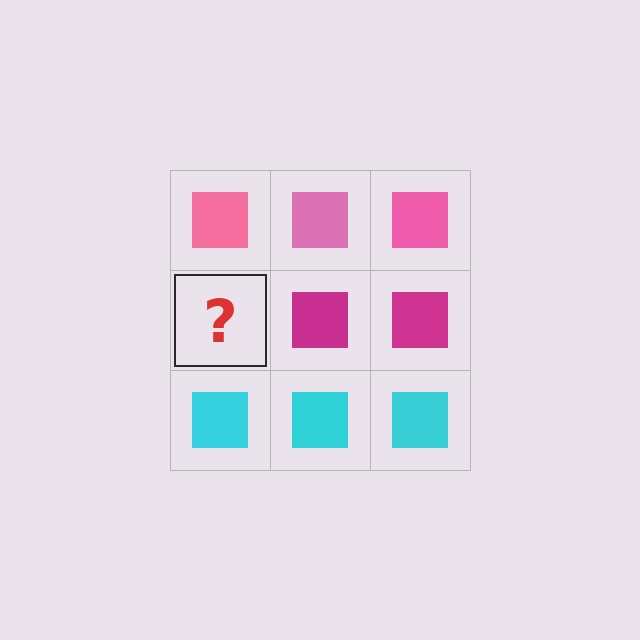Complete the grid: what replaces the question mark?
The question mark should be replaced with a magenta square.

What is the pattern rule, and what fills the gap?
The rule is that each row has a consistent color. The gap should be filled with a magenta square.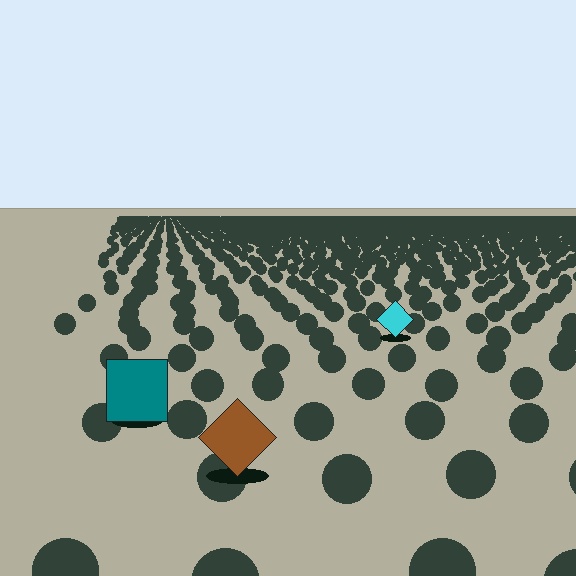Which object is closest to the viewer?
The brown diamond is closest. The texture marks near it are larger and more spread out.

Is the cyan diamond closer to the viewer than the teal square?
No. The teal square is closer — you can tell from the texture gradient: the ground texture is coarser near it.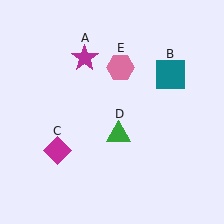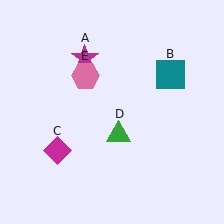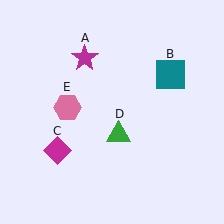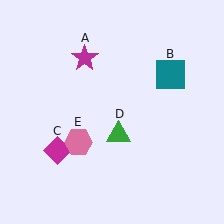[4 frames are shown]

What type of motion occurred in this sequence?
The pink hexagon (object E) rotated counterclockwise around the center of the scene.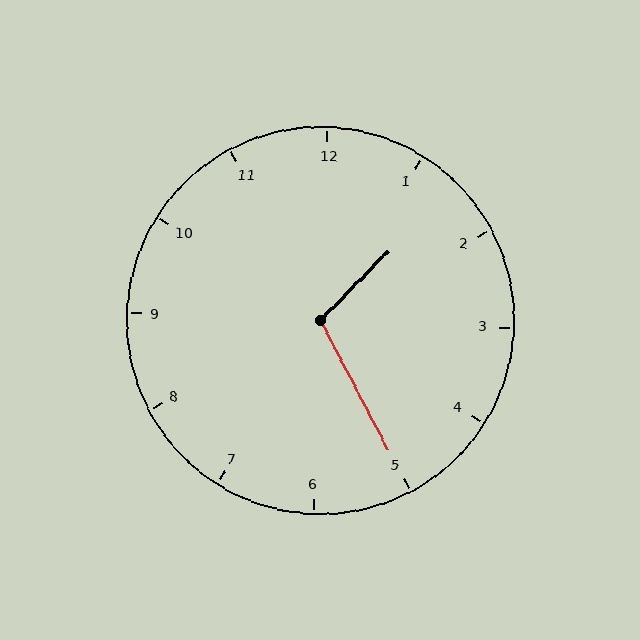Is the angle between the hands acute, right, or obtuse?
It is obtuse.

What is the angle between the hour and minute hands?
Approximately 108 degrees.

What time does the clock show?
1:25.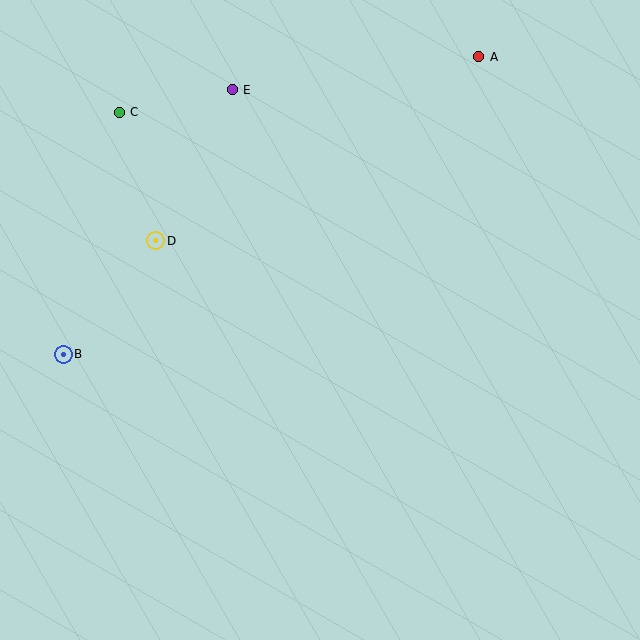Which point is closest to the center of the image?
Point D at (156, 241) is closest to the center.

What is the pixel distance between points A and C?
The distance between A and C is 364 pixels.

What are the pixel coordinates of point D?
Point D is at (156, 241).